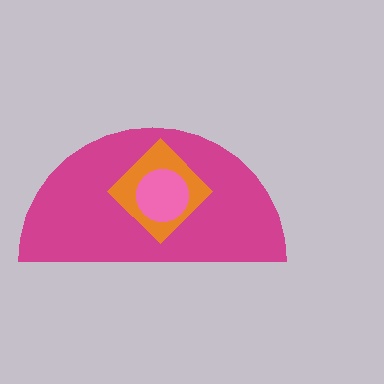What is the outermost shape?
The magenta semicircle.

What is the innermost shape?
The pink circle.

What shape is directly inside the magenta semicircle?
The orange diamond.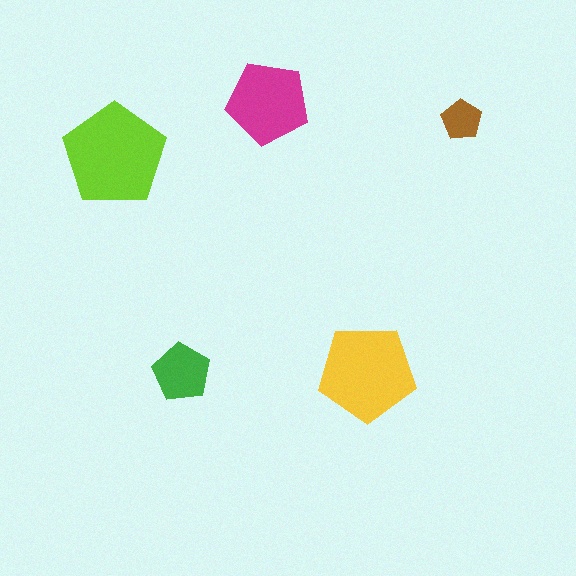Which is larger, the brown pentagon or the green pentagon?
The green one.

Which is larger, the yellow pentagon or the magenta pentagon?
The yellow one.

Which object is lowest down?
The yellow pentagon is bottommost.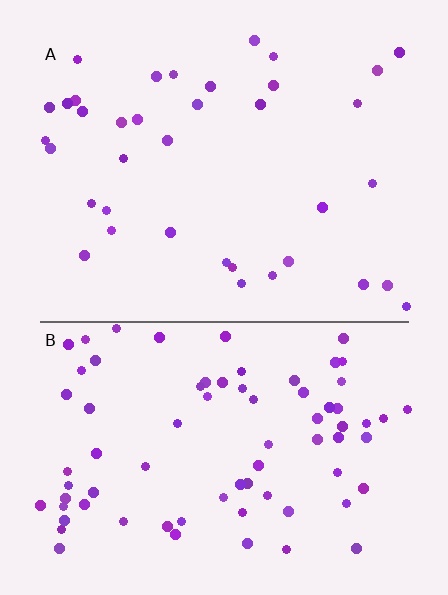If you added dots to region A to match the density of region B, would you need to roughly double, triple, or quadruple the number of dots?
Approximately double.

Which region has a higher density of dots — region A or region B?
B (the bottom).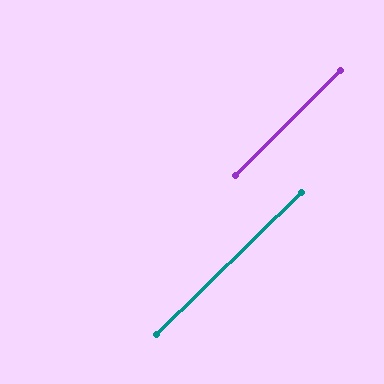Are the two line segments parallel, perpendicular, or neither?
Parallel — their directions differ by only 0.9°.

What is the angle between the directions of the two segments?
Approximately 1 degree.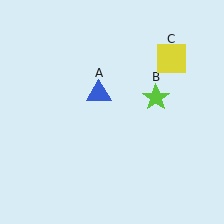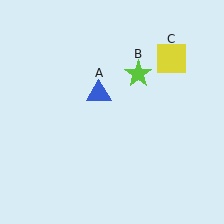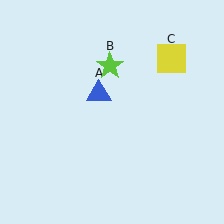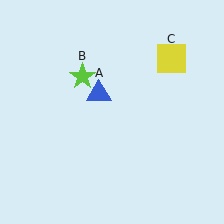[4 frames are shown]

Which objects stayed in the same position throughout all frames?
Blue triangle (object A) and yellow square (object C) remained stationary.